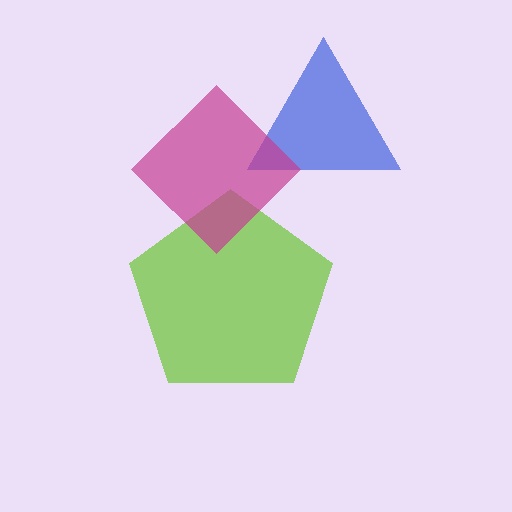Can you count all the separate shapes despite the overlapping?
Yes, there are 3 separate shapes.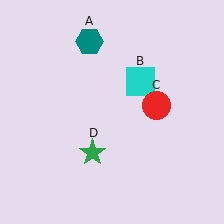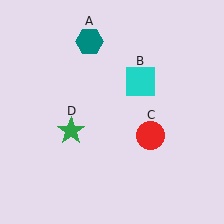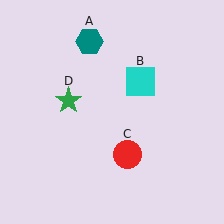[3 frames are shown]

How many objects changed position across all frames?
2 objects changed position: red circle (object C), green star (object D).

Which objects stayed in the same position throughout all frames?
Teal hexagon (object A) and cyan square (object B) remained stationary.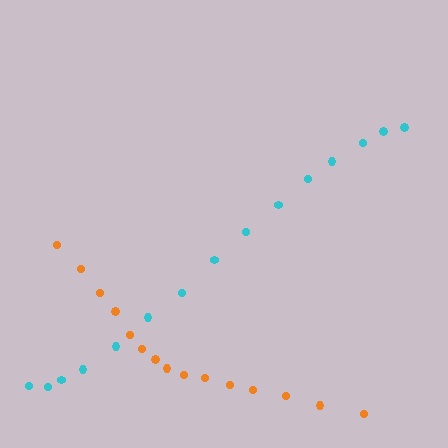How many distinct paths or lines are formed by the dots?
There are 2 distinct paths.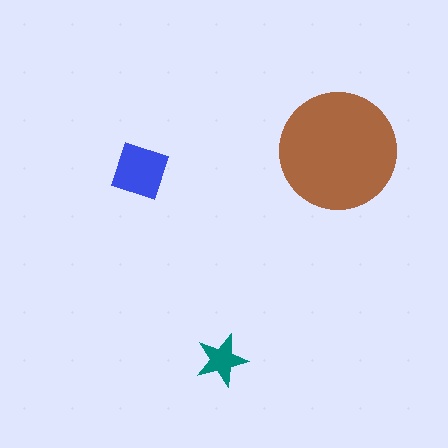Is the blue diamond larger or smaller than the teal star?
Larger.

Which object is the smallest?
The teal star.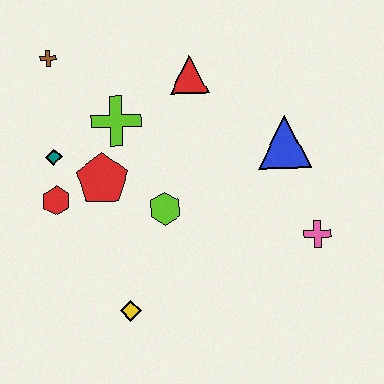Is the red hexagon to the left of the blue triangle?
Yes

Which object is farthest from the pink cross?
The brown cross is farthest from the pink cross.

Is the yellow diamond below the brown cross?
Yes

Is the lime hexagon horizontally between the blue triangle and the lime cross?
Yes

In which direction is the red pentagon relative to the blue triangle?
The red pentagon is to the left of the blue triangle.